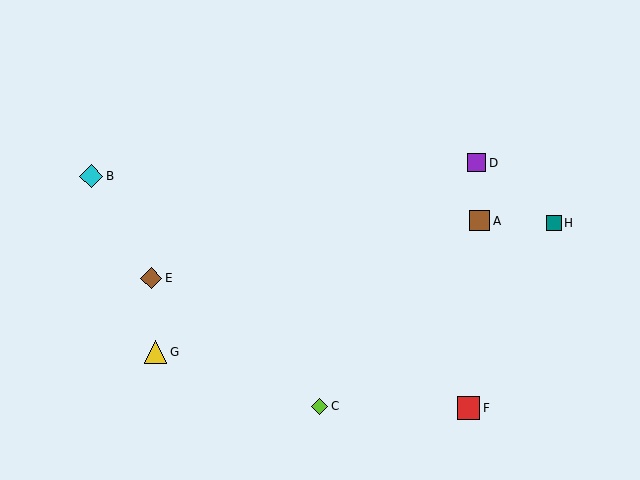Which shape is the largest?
The cyan diamond (labeled B) is the largest.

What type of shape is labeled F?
Shape F is a red square.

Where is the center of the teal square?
The center of the teal square is at (554, 223).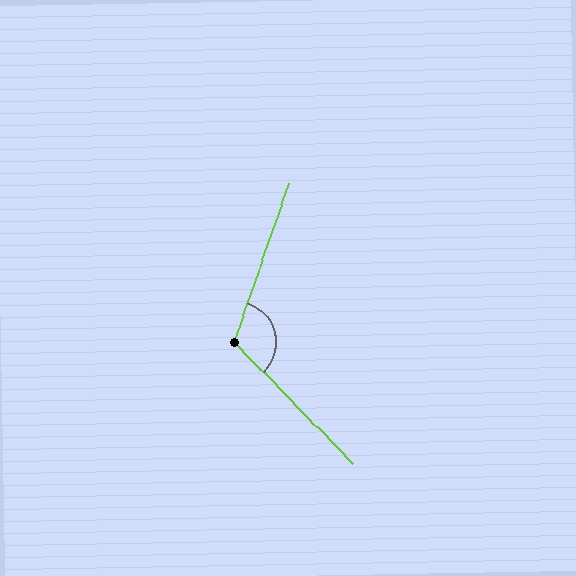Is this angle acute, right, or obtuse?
It is obtuse.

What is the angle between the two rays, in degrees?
Approximately 117 degrees.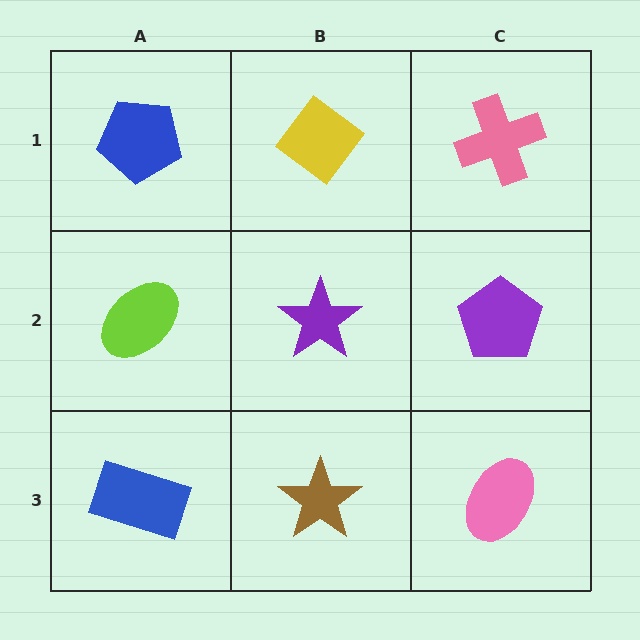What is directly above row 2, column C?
A pink cross.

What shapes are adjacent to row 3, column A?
A lime ellipse (row 2, column A), a brown star (row 3, column B).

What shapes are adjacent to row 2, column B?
A yellow diamond (row 1, column B), a brown star (row 3, column B), a lime ellipse (row 2, column A), a purple pentagon (row 2, column C).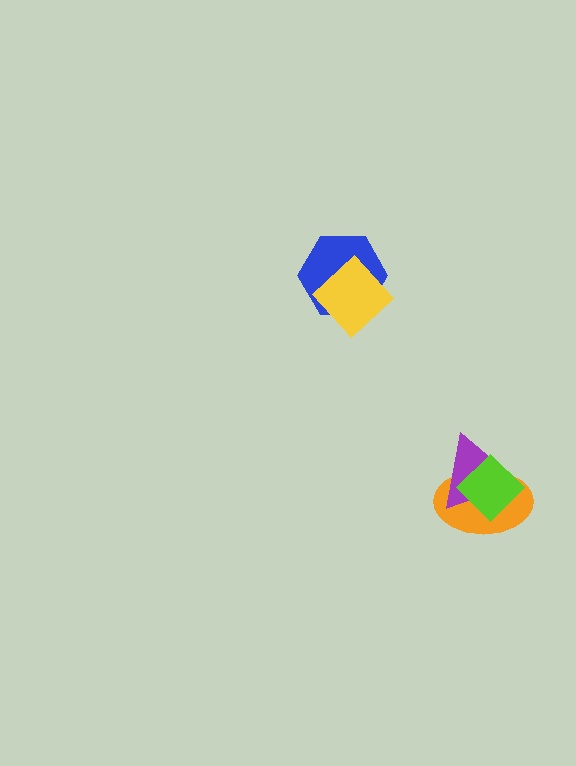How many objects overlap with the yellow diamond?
1 object overlaps with the yellow diamond.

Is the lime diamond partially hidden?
No, no other shape covers it.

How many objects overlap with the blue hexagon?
1 object overlaps with the blue hexagon.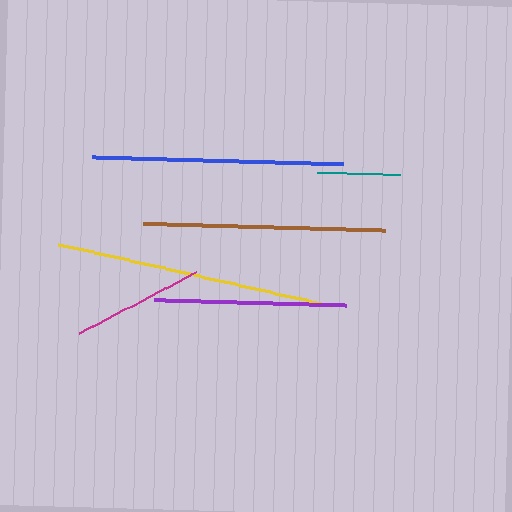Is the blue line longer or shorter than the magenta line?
The blue line is longer than the magenta line.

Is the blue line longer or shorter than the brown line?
The blue line is longer than the brown line.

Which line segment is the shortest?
The teal line is the shortest at approximately 83 pixels.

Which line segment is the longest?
The yellow line is the longest at approximately 279 pixels.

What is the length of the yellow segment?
The yellow segment is approximately 279 pixels long.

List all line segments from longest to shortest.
From longest to shortest: yellow, blue, brown, purple, magenta, teal.